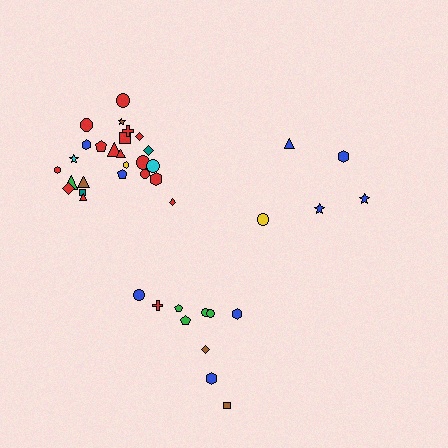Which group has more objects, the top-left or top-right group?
The top-left group.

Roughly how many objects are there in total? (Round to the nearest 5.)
Roughly 40 objects in total.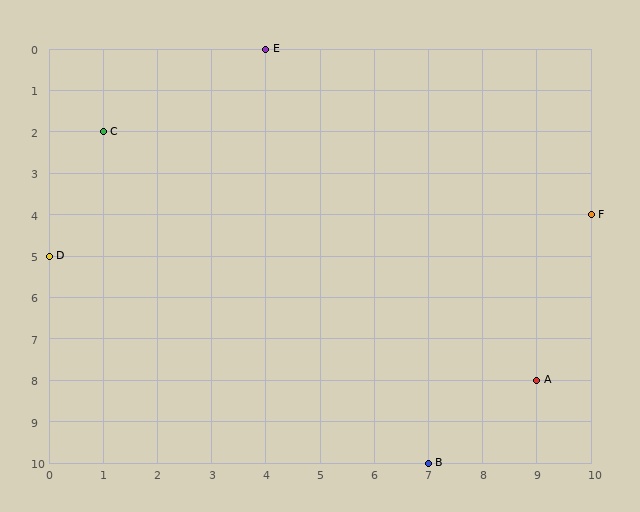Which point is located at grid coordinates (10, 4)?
Point F is at (10, 4).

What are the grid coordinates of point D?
Point D is at grid coordinates (0, 5).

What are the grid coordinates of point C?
Point C is at grid coordinates (1, 2).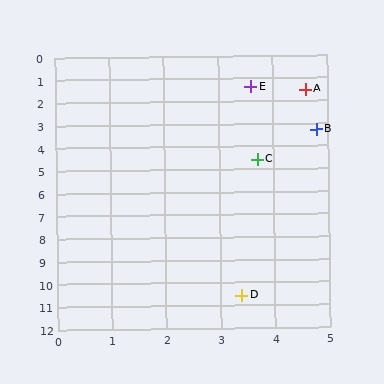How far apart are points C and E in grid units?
Points C and E are about 3.2 grid units apart.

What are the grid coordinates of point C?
Point C is at approximately (3.7, 4.6).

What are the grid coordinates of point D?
Point D is at approximately (3.4, 10.6).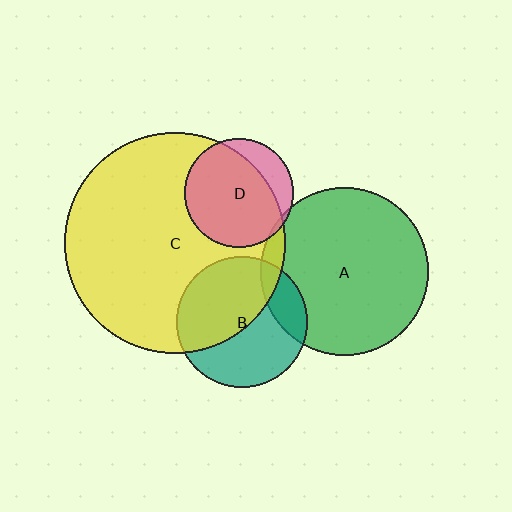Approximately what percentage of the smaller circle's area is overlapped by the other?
Approximately 15%.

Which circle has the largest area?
Circle C (yellow).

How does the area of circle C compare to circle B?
Approximately 2.8 times.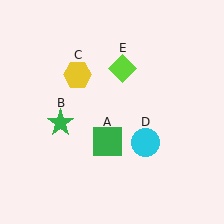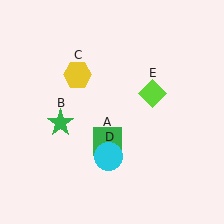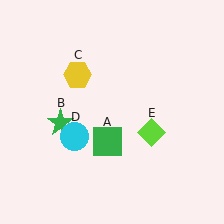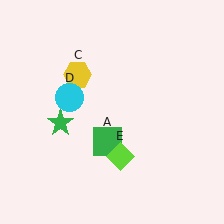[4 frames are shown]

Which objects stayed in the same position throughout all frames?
Green square (object A) and green star (object B) and yellow hexagon (object C) remained stationary.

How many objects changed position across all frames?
2 objects changed position: cyan circle (object D), lime diamond (object E).